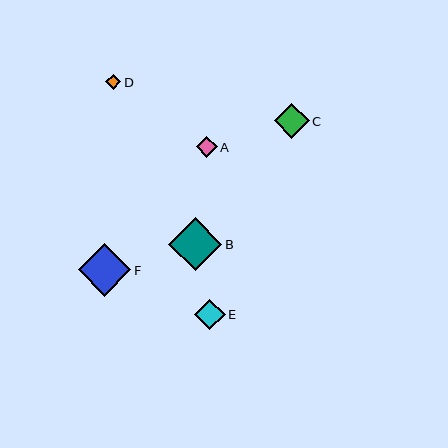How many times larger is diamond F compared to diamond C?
Diamond F is approximately 1.5 times the size of diamond C.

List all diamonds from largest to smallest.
From largest to smallest: B, F, C, E, A, D.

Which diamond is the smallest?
Diamond D is the smallest with a size of approximately 15 pixels.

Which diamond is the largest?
Diamond B is the largest with a size of approximately 53 pixels.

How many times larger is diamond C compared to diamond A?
Diamond C is approximately 1.7 times the size of diamond A.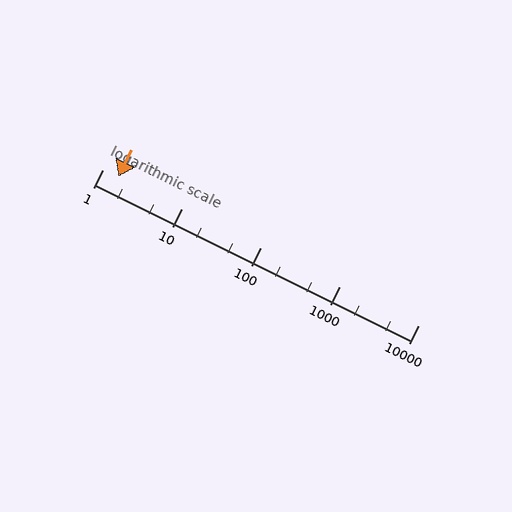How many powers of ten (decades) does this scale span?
The scale spans 4 decades, from 1 to 10000.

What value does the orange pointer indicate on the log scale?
The pointer indicates approximately 1.6.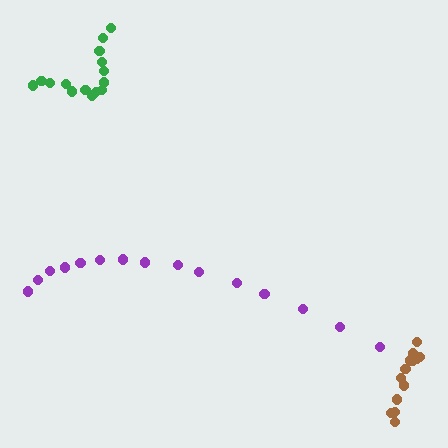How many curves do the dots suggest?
There are 3 distinct paths.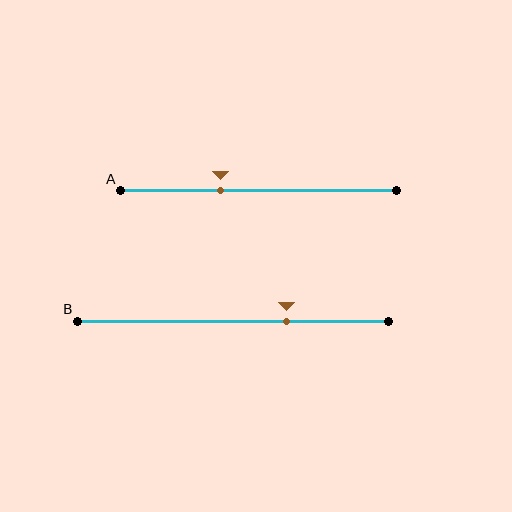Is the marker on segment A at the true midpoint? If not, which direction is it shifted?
No, the marker on segment A is shifted to the left by about 14% of the segment length.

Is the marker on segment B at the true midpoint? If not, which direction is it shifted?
No, the marker on segment B is shifted to the right by about 17% of the segment length.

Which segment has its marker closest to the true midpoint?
Segment A has its marker closest to the true midpoint.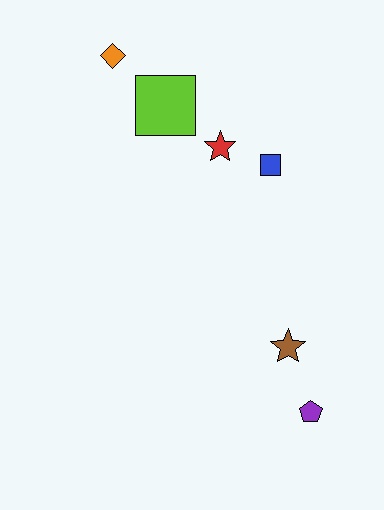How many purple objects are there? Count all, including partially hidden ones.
There is 1 purple object.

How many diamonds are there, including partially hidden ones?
There is 1 diamond.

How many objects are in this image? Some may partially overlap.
There are 6 objects.